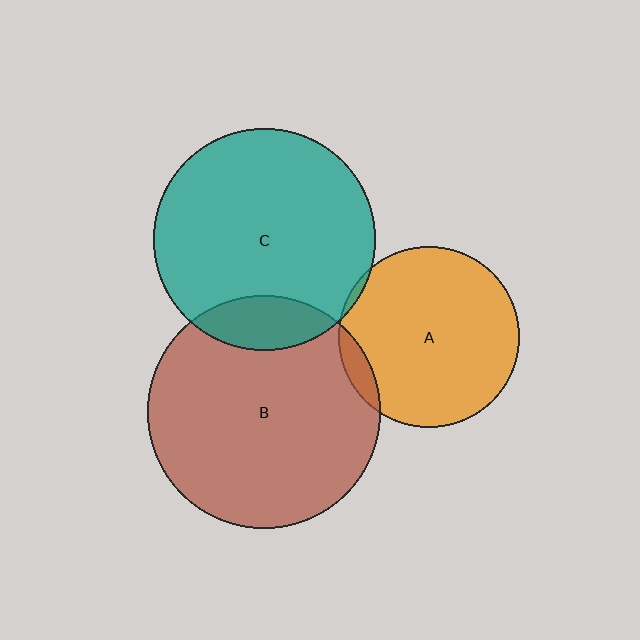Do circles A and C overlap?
Yes.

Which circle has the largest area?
Circle B (brown).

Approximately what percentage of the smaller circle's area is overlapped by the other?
Approximately 5%.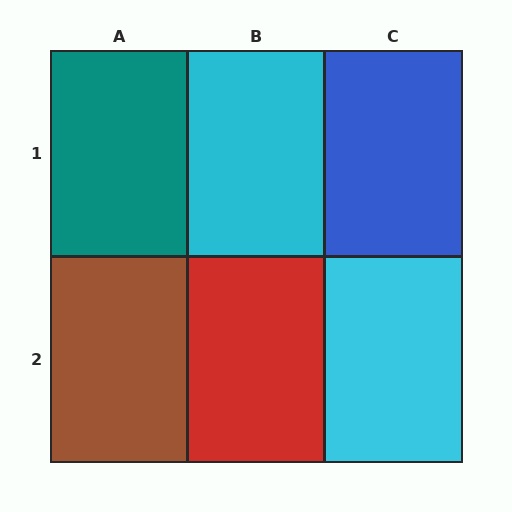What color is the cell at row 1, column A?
Teal.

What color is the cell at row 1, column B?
Cyan.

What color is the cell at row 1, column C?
Blue.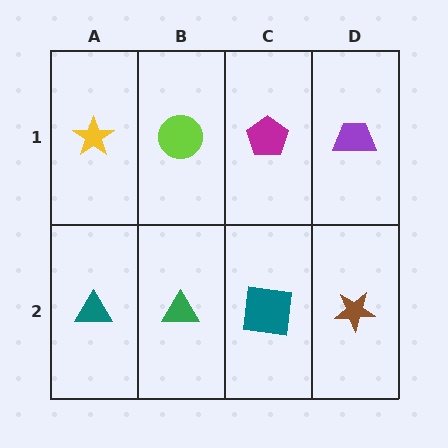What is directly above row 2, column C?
A magenta pentagon.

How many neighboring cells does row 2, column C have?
3.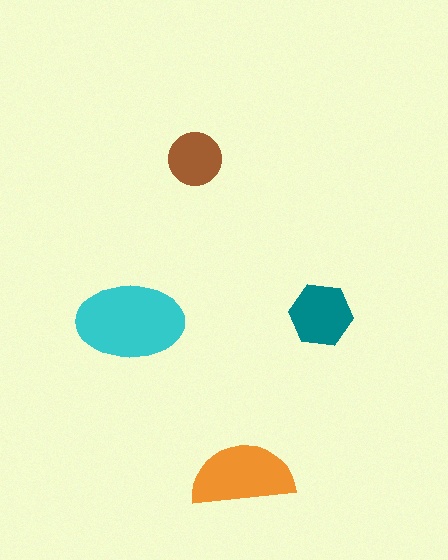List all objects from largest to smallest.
The cyan ellipse, the orange semicircle, the teal hexagon, the brown circle.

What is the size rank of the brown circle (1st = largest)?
4th.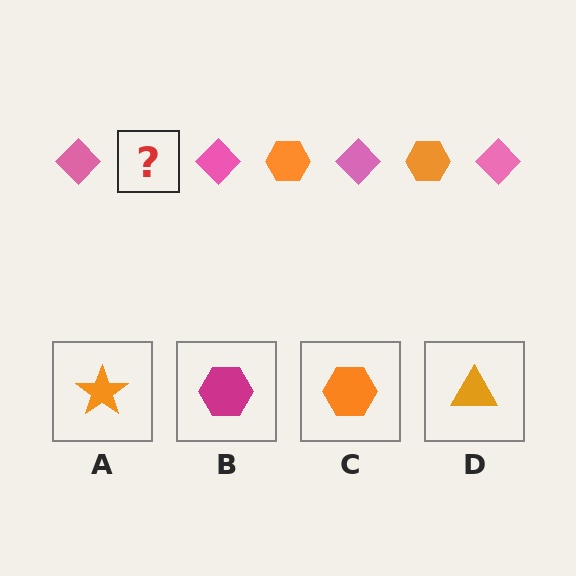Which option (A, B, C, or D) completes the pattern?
C.